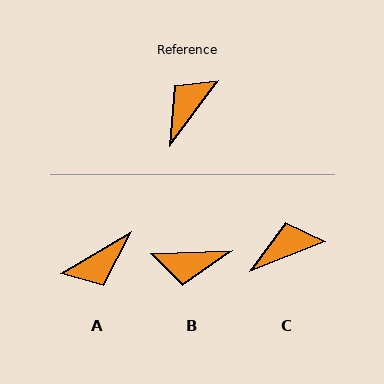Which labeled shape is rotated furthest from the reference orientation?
A, about 157 degrees away.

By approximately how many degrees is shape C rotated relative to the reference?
Approximately 31 degrees clockwise.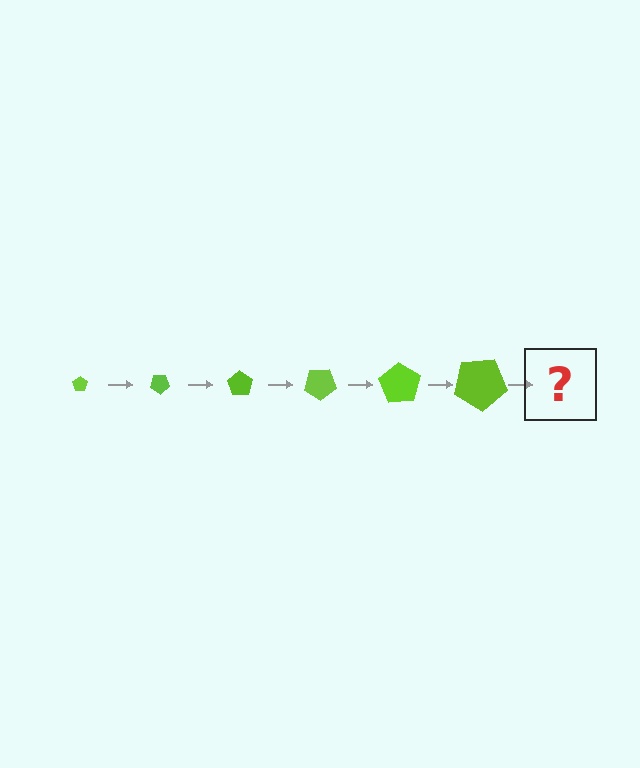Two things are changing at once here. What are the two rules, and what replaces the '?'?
The two rules are that the pentagon grows larger each step and it rotates 35 degrees each step. The '?' should be a pentagon, larger than the previous one and rotated 210 degrees from the start.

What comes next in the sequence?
The next element should be a pentagon, larger than the previous one and rotated 210 degrees from the start.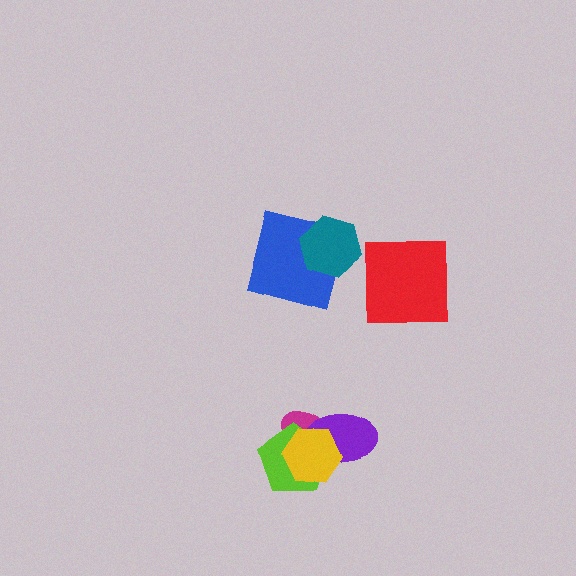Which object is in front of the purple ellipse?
The yellow hexagon is in front of the purple ellipse.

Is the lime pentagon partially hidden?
Yes, it is partially covered by another shape.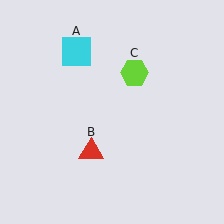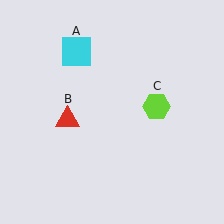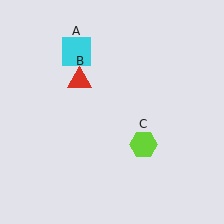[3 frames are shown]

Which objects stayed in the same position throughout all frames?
Cyan square (object A) remained stationary.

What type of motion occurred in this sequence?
The red triangle (object B), lime hexagon (object C) rotated clockwise around the center of the scene.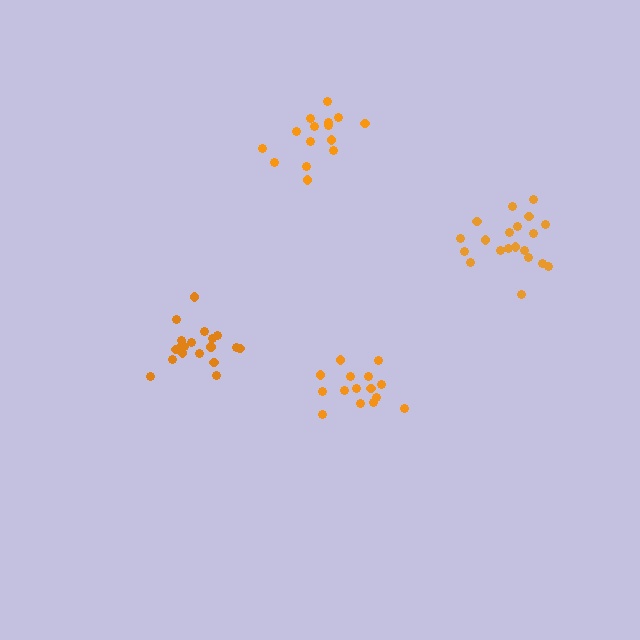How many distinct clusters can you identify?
There are 4 distinct clusters.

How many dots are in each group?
Group 1: 15 dots, Group 2: 19 dots, Group 3: 15 dots, Group 4: 20 dots (69 total).